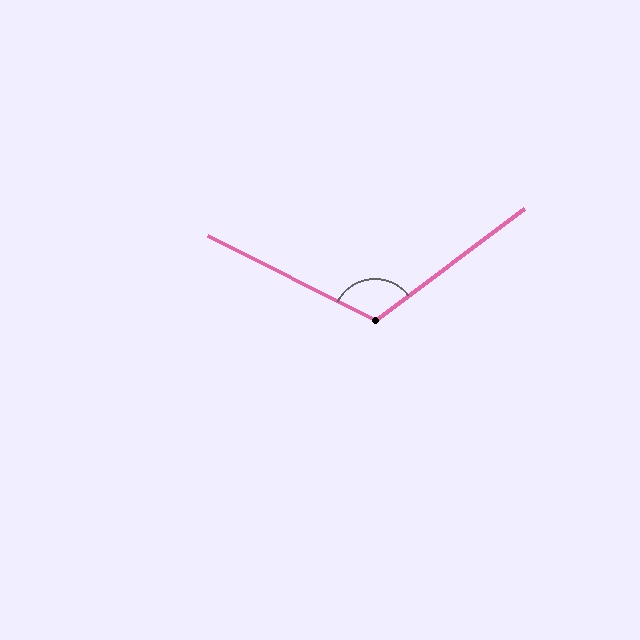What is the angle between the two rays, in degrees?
Approximately 116 degrees.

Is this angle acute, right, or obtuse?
It is obtuse.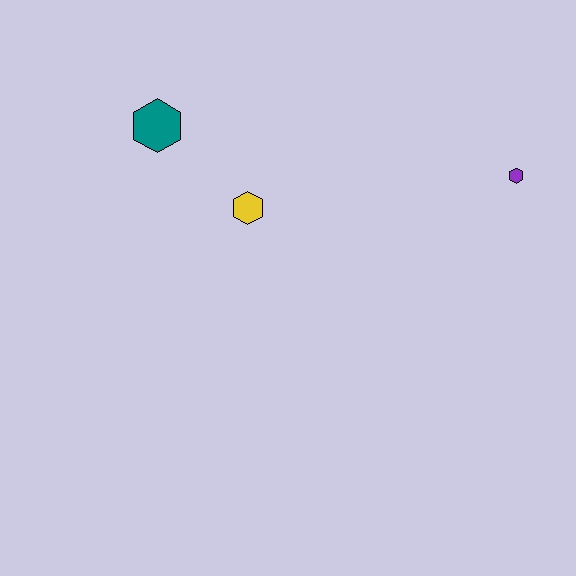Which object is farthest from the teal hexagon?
The purple hexagon is farthest from the teal hexagon.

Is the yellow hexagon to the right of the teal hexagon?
Yes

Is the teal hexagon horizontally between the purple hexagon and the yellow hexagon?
No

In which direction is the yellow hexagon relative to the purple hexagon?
The yellow hexagon is to the left of the purple hexagon.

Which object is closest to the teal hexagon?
The yellow hexagon is closest to the teal hexagon.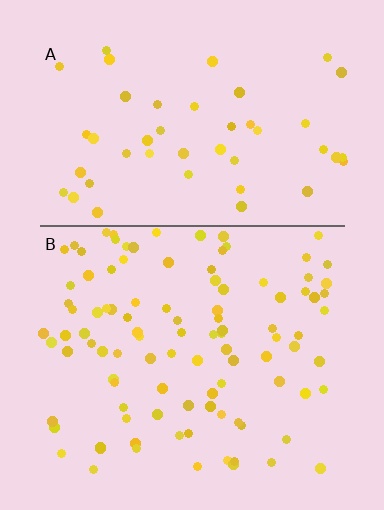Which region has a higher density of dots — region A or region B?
B (the bottom).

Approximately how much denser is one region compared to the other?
Approximately 2.1× — region B over region A.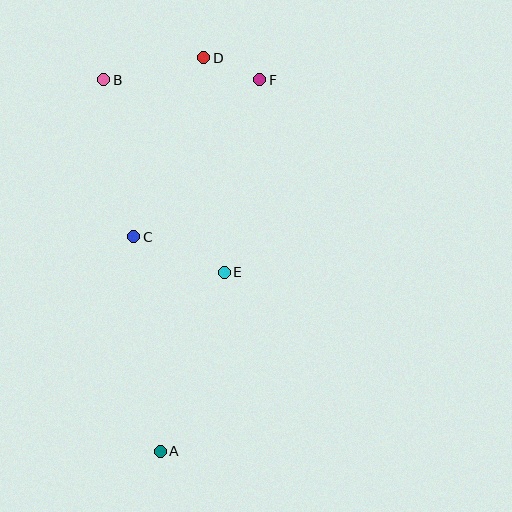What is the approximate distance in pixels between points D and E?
The distance between D and E is approximately 215 pixels.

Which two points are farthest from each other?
Points A and D are farthest from each other.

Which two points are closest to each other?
Points D and F are closest to each other.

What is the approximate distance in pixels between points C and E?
The distance between C and E is approximately 97 pixels.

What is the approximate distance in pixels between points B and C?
The distance between B and C is approximately 160 pixels.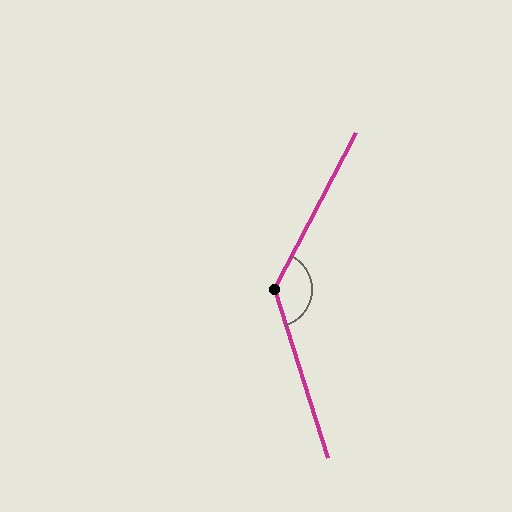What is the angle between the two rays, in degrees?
Approximately 135 degrees.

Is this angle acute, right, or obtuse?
It is obtuse.